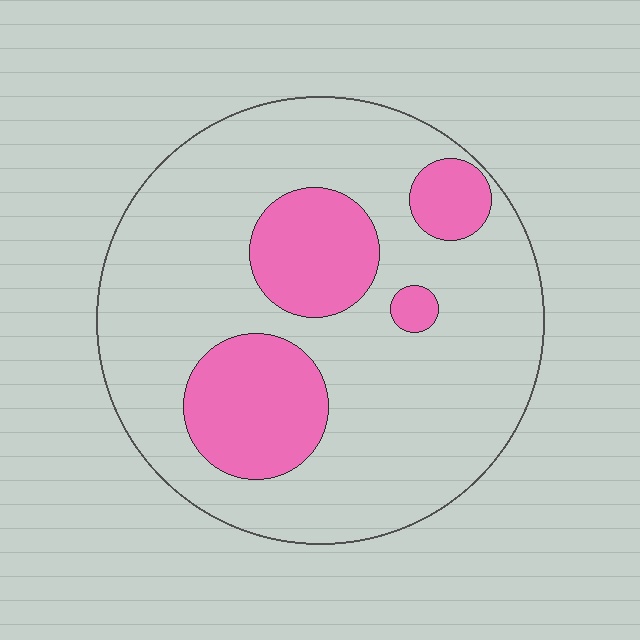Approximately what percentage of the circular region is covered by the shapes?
Approximately 25%.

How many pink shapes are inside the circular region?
4.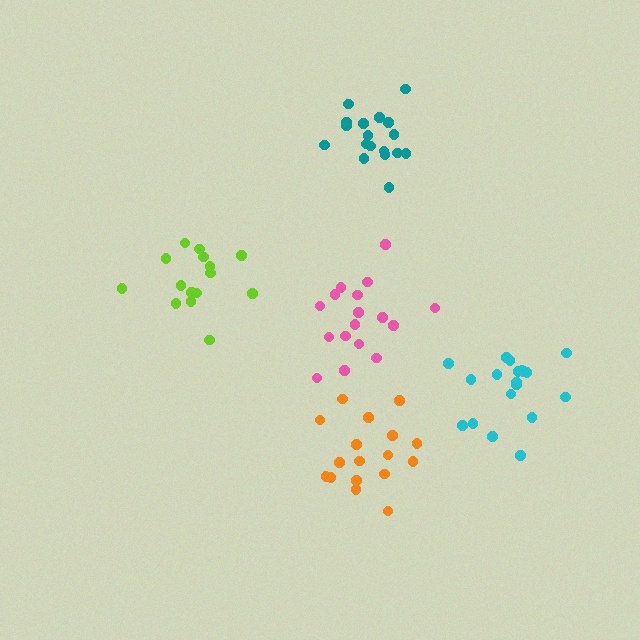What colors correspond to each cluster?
The clusters are colored: lime, orange, teal, cyan, pink.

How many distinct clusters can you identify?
There are 5 distinct clusters.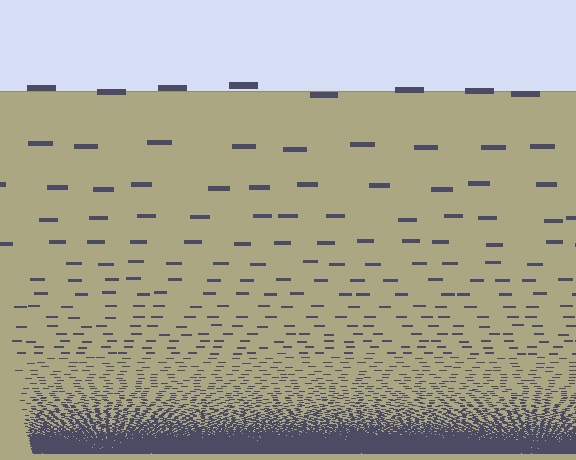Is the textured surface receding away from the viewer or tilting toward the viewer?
The surface appears to tilt toward the viewer. Texture elements get larger and sparser toward the top.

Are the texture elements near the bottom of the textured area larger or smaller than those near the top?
Smaller. The gradient is inverted — elements near the bottom are smaller and denser.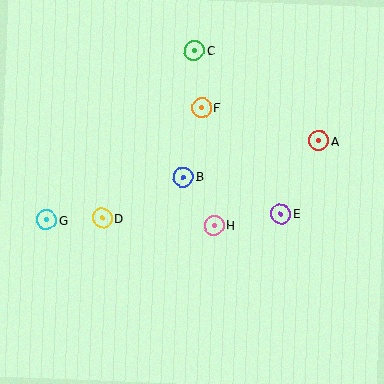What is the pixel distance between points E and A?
The distance between E and A is 82 pixels.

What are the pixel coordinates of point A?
Point A is at (319, 141).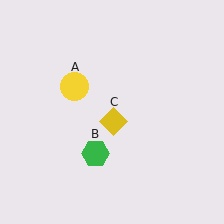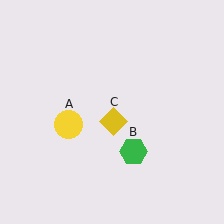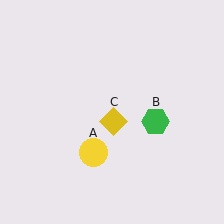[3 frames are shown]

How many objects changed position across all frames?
2 objects changed position: yellow circle (object A), green hexagon (object B).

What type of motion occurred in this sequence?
The yellow circle (object A), green hexagon (object B) rotated counterclockwise around the center of the scene.